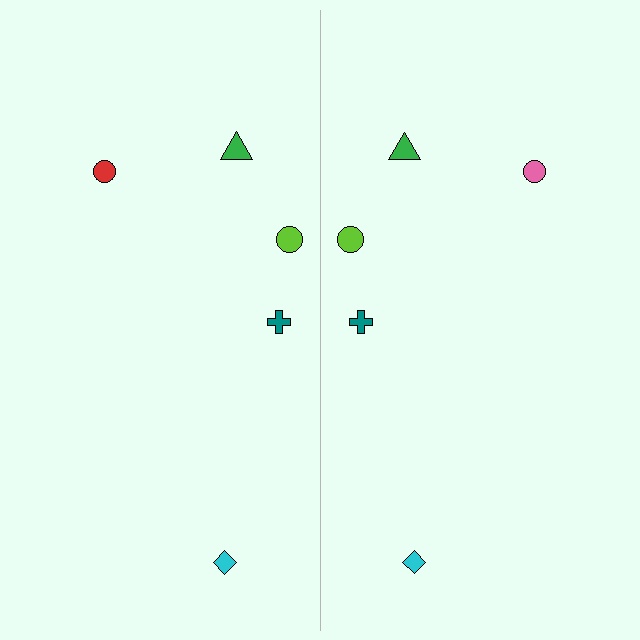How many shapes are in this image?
There are 10 shapes in this image.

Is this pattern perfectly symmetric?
No, the pattern is not perfectly symmetric. The pink circle on the right side breaks the symmetry — its mirror counterpart is red.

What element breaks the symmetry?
The pink circle on the right side breaks the symmetry — its mirror counterpart is red.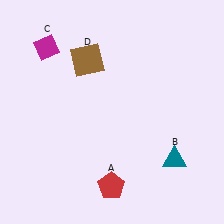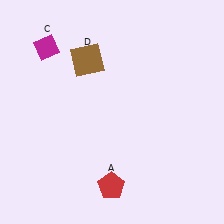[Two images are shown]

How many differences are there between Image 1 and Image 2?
There is 1 difference between the two images.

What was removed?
The teal triangle (B) was removed in Image 2.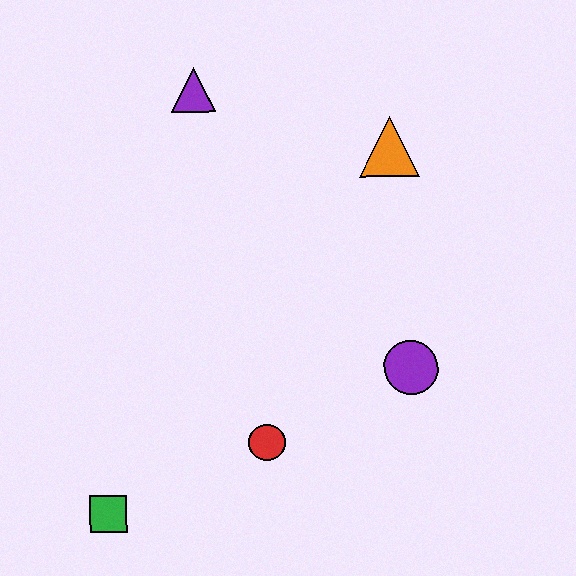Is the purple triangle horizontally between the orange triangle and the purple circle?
No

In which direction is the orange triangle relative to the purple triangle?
The orange triangle is to the right of the purple triangle.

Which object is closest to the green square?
The red circle is closest to the green square.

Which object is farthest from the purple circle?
The purple triangle is farthest from the purple circle.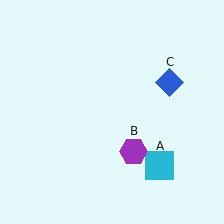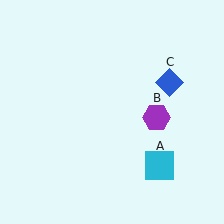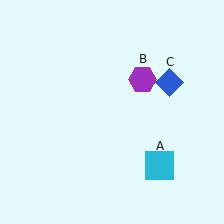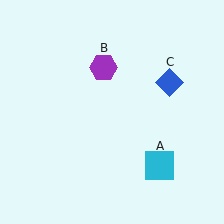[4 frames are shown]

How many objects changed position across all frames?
1 object changed position: purple hexagon (object B).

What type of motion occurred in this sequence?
The purple hexagon (object B) rotated counterclockwise around the center of the scene.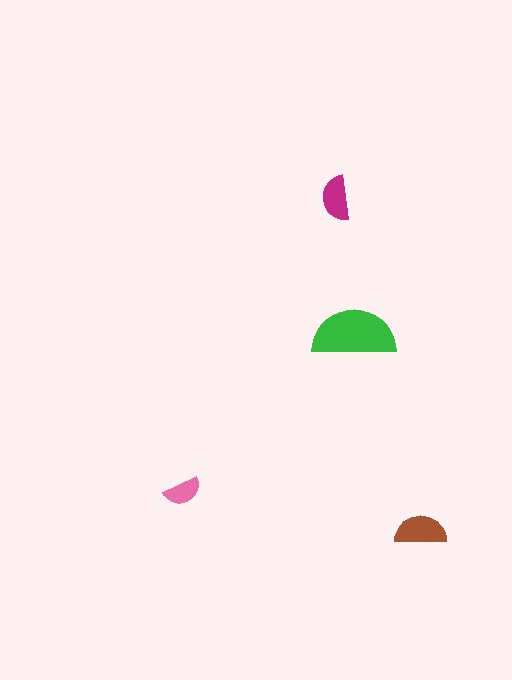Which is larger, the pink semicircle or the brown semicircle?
The brown one.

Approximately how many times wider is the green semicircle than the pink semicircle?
About 2 times wider.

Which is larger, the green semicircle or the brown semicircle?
The green one.